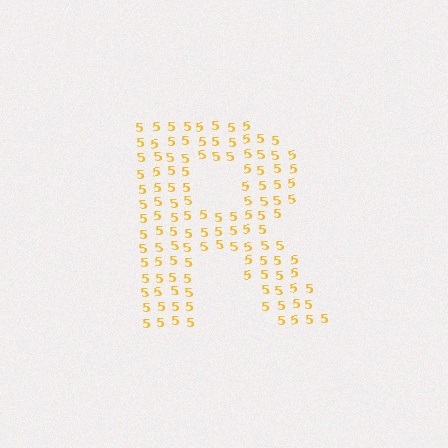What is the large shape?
The large shape is the letter R.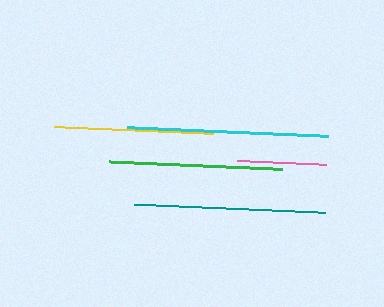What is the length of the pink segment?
The pink segment is approximately 89 pixels long.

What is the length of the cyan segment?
The cyan segment is approximately 201 pixels long.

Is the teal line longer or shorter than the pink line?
The teal line is longer than the pink line.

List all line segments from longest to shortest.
From longest to shortest: cyan, teal, green, yellow, pink.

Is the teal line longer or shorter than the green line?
The teal line is longer than the green line.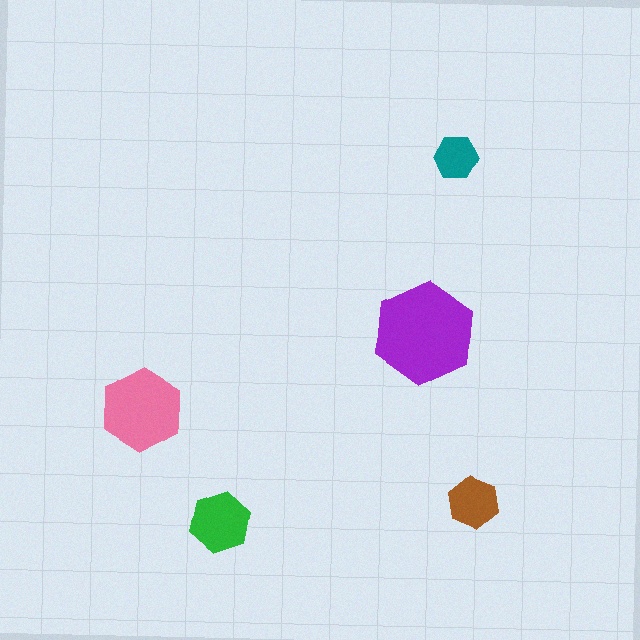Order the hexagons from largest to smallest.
the purple one, the pink one, the green one, the brown one, the teal one.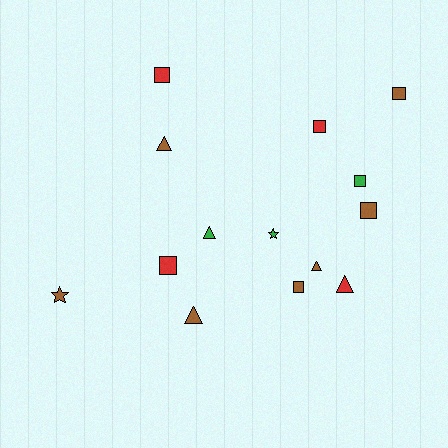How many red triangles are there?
There is 1 red triangle.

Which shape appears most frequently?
Square, with 7 objects.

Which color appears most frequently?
Brown, with 7 objects.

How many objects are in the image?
There are 14 objects.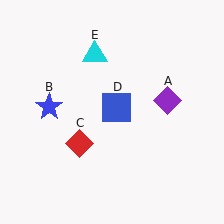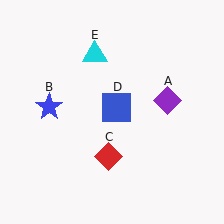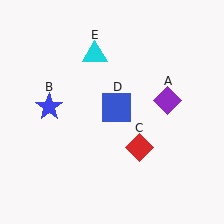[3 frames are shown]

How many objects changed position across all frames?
1 object changed position: red diamond (object C).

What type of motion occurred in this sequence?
The red diamond (object C) rotated counterclockwise around the center of the scene.